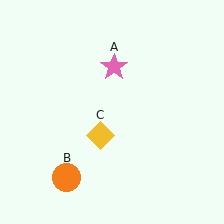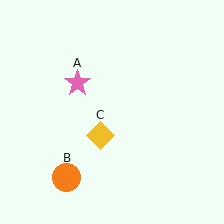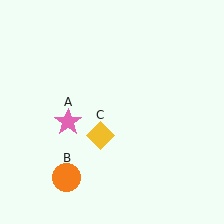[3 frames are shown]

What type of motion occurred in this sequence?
The pink star (object A) rotated counterclockwise around the center of the scene.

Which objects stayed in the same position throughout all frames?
Orange circle (object B) and yellow diamond (object C) remained stationary.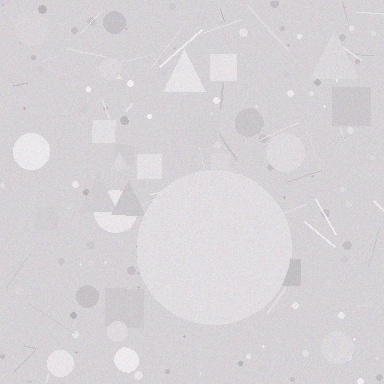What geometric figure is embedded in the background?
A circle is embedded in the background.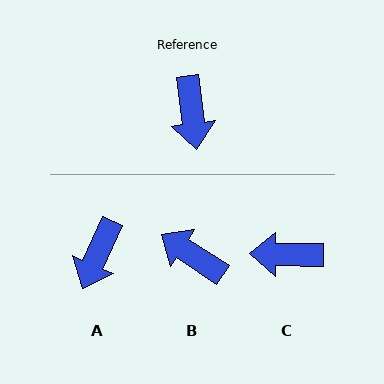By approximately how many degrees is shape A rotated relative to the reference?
Approximately 31 degrees clockwise.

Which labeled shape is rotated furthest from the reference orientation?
B, about 130 degrees away.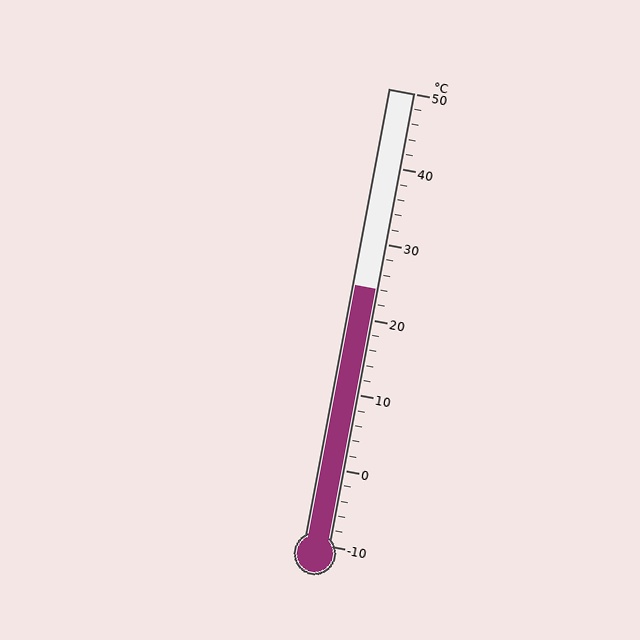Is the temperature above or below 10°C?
The temperature is above 10°C.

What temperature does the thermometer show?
The thermometer shows approximately 24°C.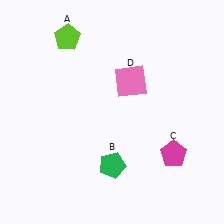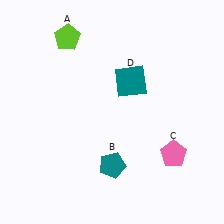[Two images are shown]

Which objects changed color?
B changed from green to teal. C changed from magenta to pink. D changed from pink to teal.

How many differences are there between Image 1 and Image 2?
There are 3 differences between the two images.